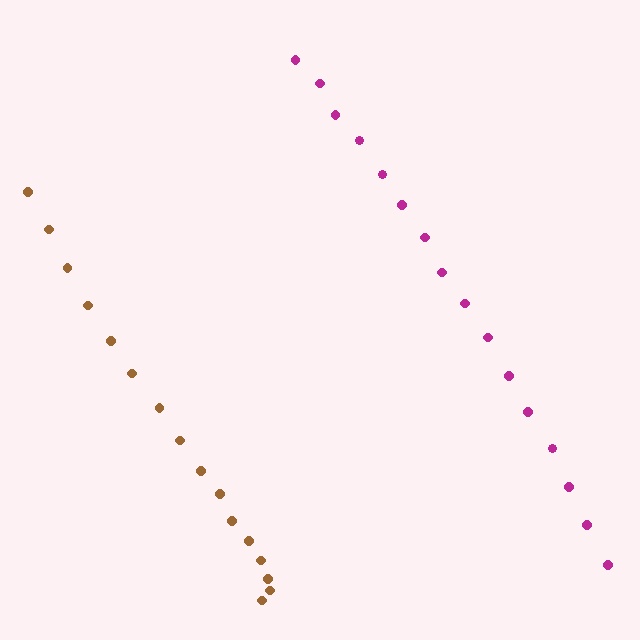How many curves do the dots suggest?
There are 2 distinct paths.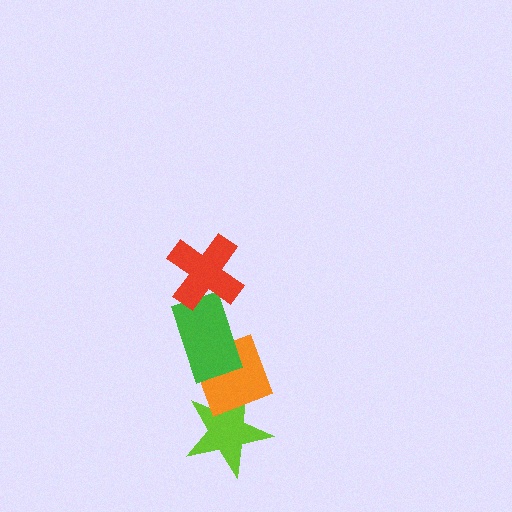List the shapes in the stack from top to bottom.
From top to bottom: the red cross, the green rectangle, the orange diamond, the lime star.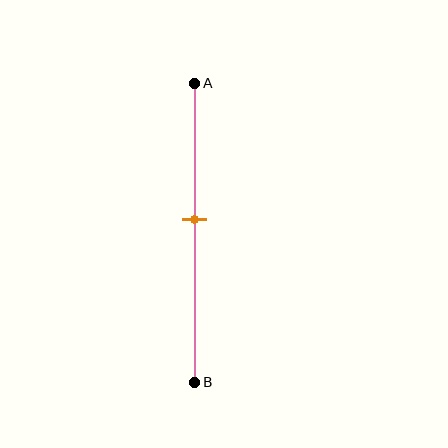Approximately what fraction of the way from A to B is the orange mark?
The orange mark is approximately 45% of the way from A to B.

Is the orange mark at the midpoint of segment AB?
No, the mark is at about 45% from A, not at the 50% midpoint.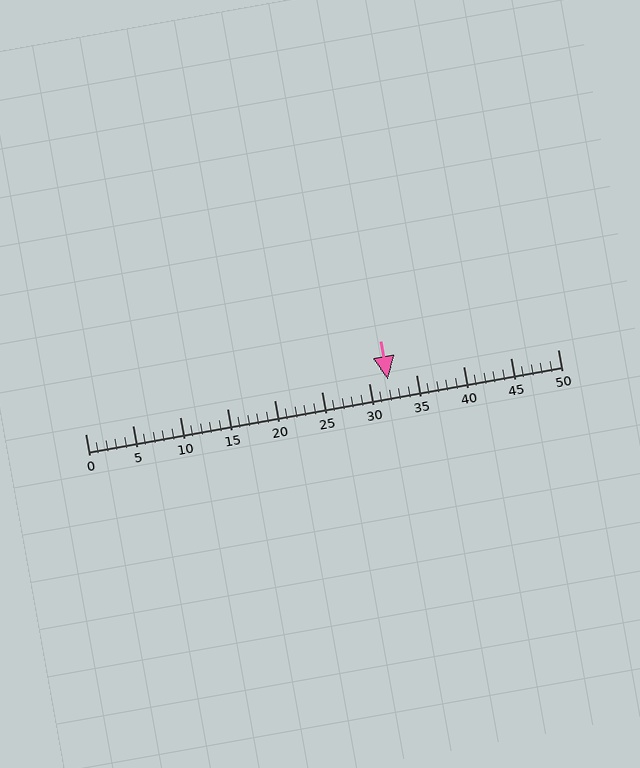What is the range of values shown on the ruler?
The ruler shows values from 0 to 50.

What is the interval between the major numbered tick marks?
The major tick marks are spaced 5 units apart.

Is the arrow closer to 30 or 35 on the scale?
The arrow is closer to 30.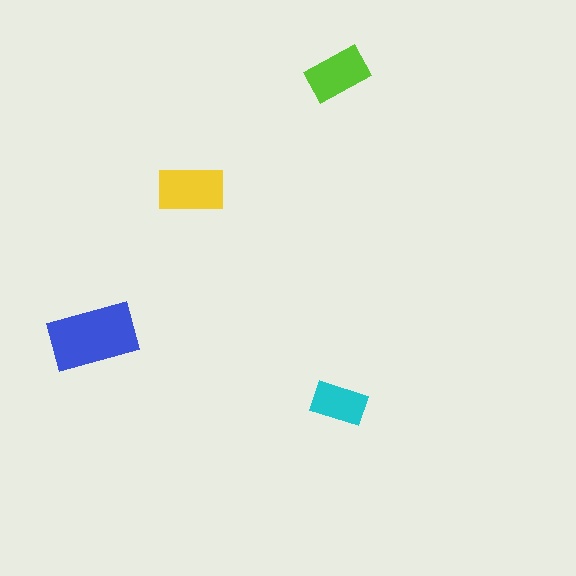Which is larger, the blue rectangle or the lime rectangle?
The blue one.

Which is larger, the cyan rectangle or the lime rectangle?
The lime one.